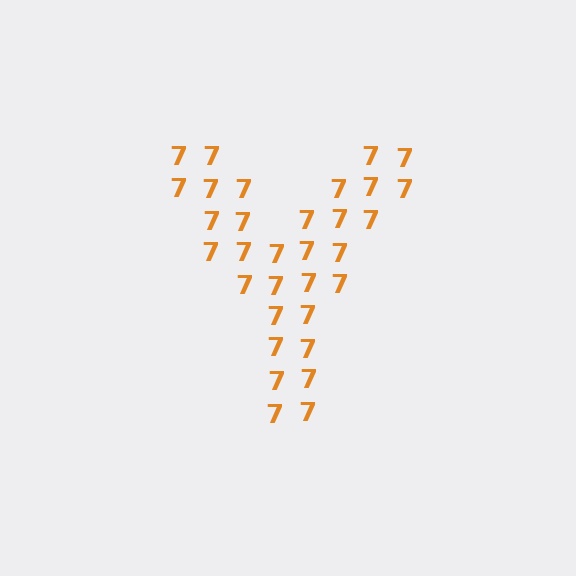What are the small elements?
The small elements are digit 7's.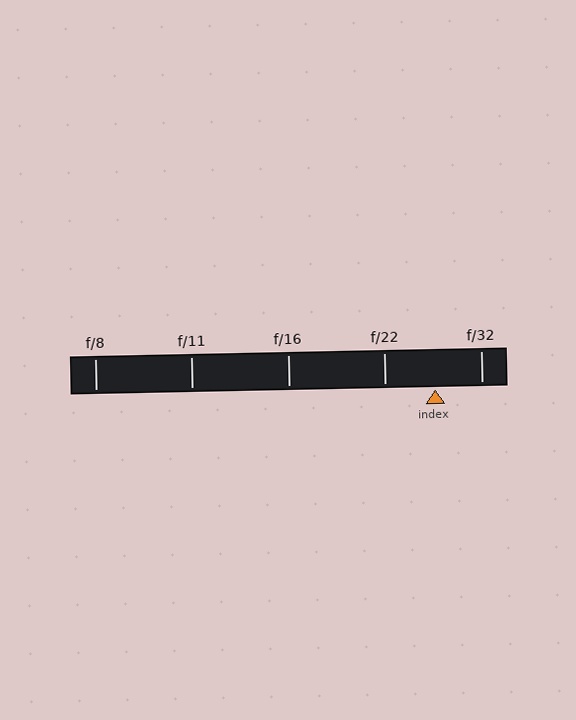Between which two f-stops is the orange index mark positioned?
The index mark is between f/22 and f/32.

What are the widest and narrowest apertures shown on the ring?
The widest aperture shown is f/8 and the narrowest is f/32.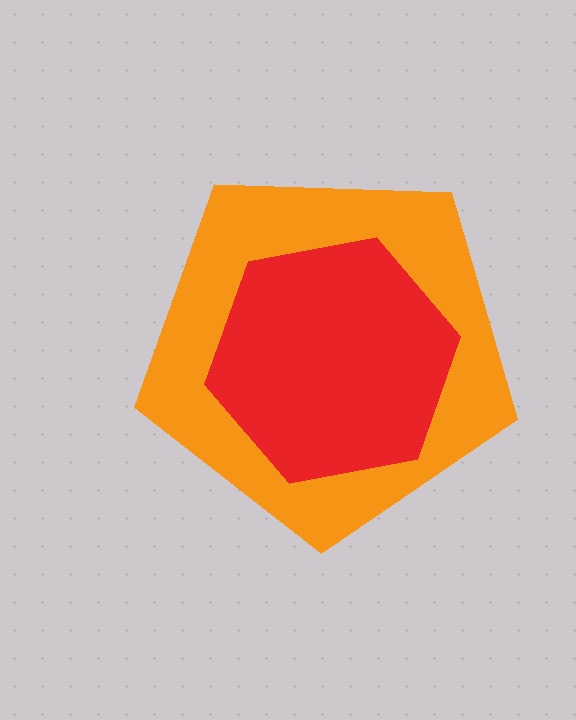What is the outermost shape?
The orange pentagon.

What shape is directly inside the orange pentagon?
The red hexagon.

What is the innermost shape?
The red hexagon.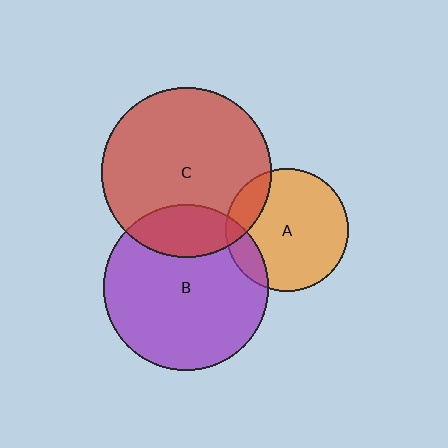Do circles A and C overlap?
Yes.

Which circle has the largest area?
Circle C (red).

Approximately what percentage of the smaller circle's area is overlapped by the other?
Approximately 15%.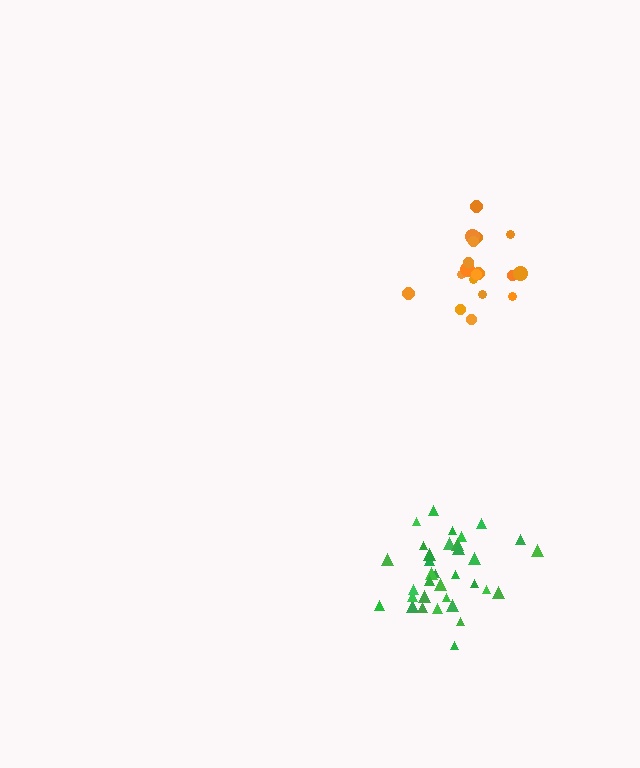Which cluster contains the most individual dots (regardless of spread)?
Green (34).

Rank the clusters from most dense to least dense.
green, orange.